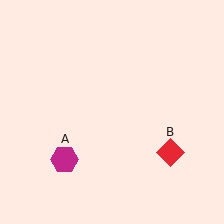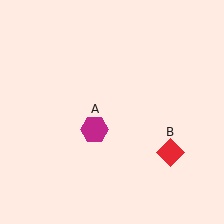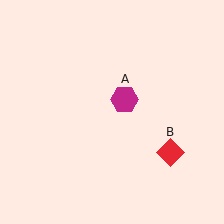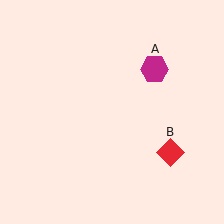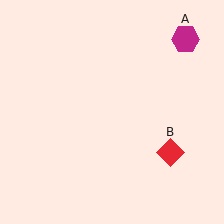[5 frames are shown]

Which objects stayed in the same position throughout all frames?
Red diamond (object B) remained stationary.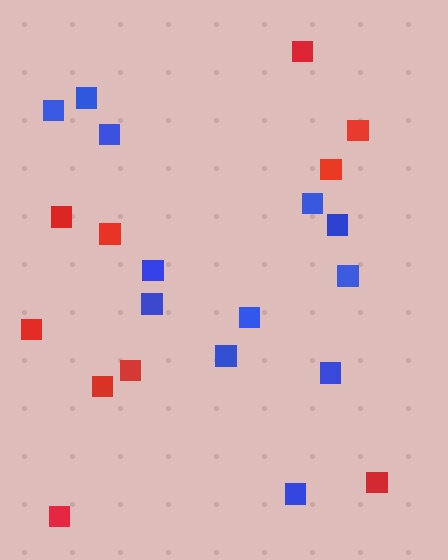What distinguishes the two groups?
There are 2 groups: one group of blue squares (12) and one group of red squares (10).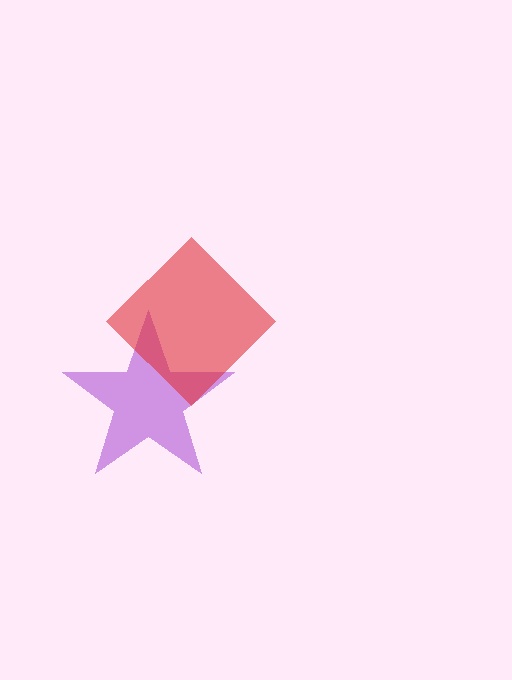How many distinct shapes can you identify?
There are 2 distinct shapes: a purple star, a red diamond.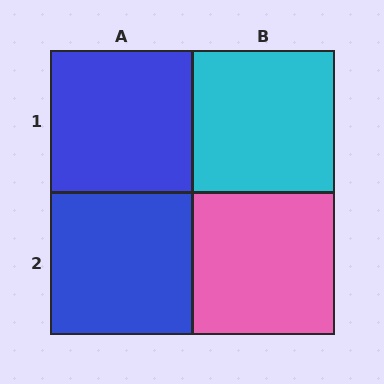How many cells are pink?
1 cell is pink.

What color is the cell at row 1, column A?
Blue.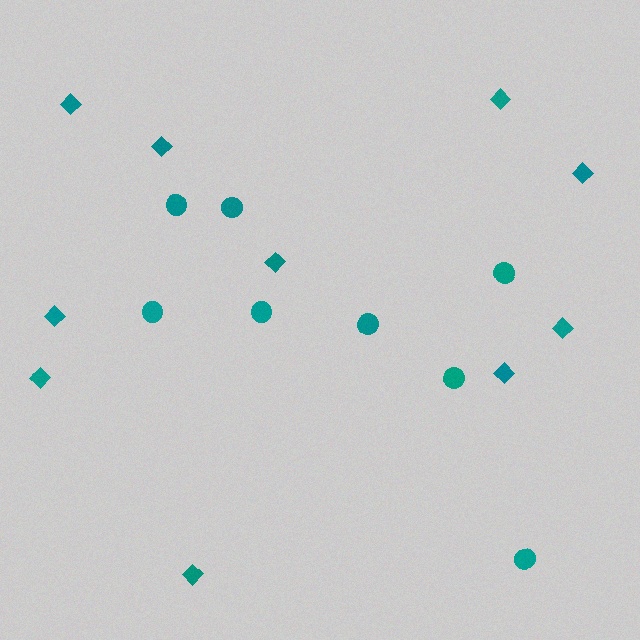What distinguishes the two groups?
There are 2 groups: one group of circles (8) and one group of diamonds (10).